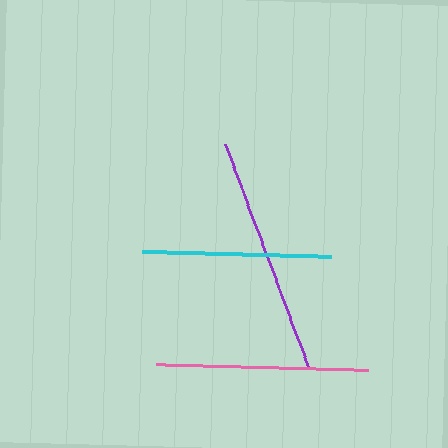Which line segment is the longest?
The purple line is the longest at approximately 240 pixels.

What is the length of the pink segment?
The pink segment is approximately 212 pixels long.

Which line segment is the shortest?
The cyan line is the shortest at approximately 189 pixels.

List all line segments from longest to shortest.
From longest to shortest: purple, pink, cyan.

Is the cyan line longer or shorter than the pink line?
The pink line is longer than the cyan line.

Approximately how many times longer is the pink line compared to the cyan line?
The pink line is approximately 1.1 times the length of the cyan line.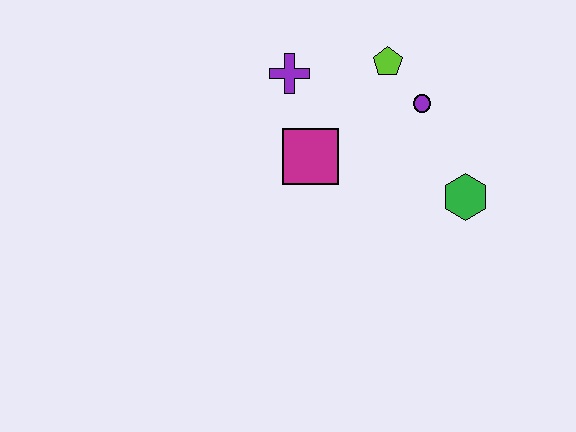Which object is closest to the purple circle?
The lime pentagon is closest to the purple circle.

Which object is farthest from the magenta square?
The green hexagon is farthest from the magenta square.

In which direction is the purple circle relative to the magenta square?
The purple circle is to the right of the magenta square.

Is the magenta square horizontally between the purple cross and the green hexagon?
Yes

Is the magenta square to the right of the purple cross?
Yes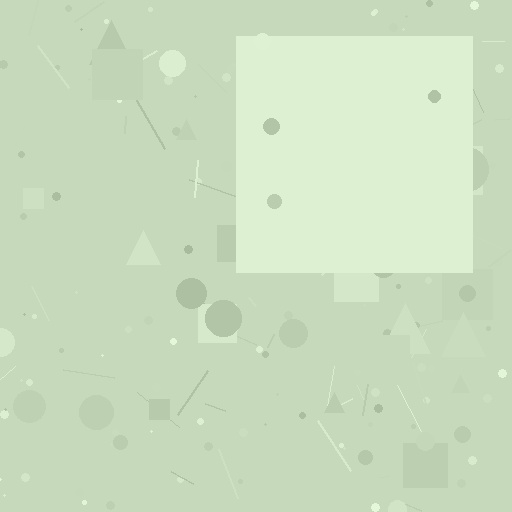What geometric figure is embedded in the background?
A square is embedded in the background.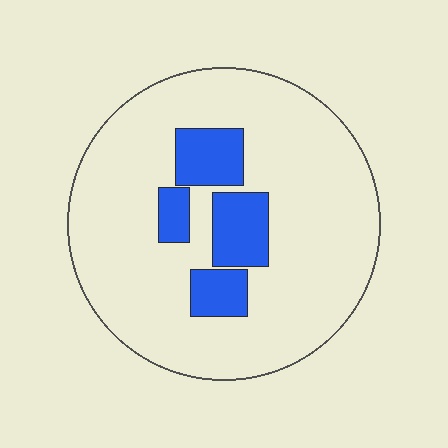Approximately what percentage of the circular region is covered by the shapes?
Approximately 15%.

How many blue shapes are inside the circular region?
4.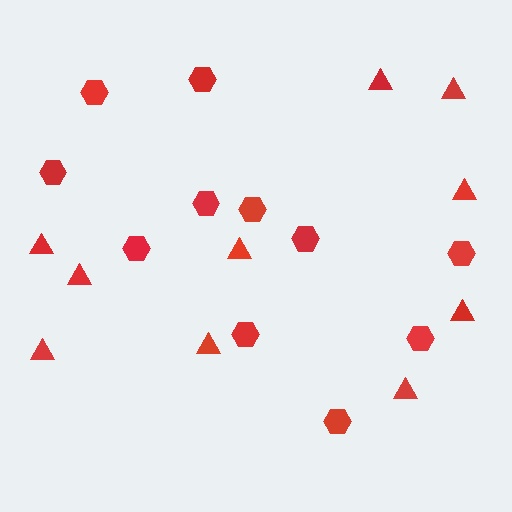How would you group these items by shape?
There are 2 groups: one group of hexagons (11) and one group of triangles (10).